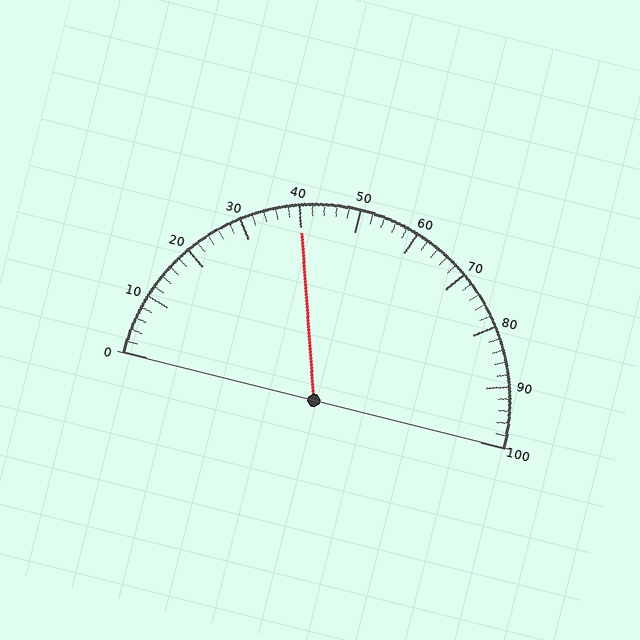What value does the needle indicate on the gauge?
The needle indicates approximately 40.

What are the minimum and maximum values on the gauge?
The gauge ranges from 0 to 100.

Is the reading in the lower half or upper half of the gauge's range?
The reading is in the lower half of the range (0 to 100).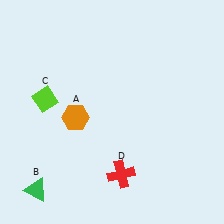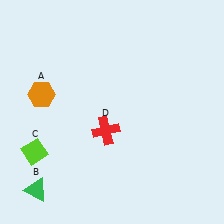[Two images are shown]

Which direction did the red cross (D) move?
The red cross (D) moved up.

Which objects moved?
The objects that moved are: the orange hexagon (A), the lime diamond (C), the red cross (D).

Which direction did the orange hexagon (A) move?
The orange hexagon (A) moved left.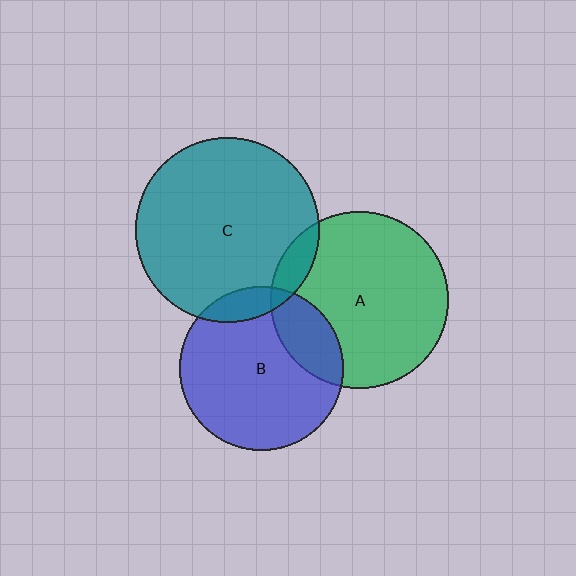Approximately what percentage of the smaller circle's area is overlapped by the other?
Approximately 10%.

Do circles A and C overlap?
Yes.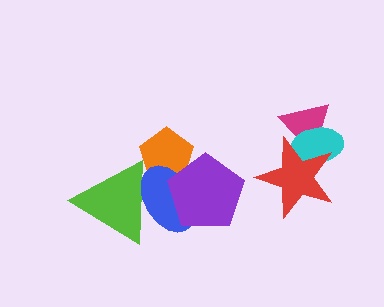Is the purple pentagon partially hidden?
No, no other shape covers it.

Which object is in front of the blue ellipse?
The purple pentagon is in front of the blue ellipse.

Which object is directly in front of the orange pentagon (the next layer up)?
The blue ellipse is directly in front of the orange pentagon.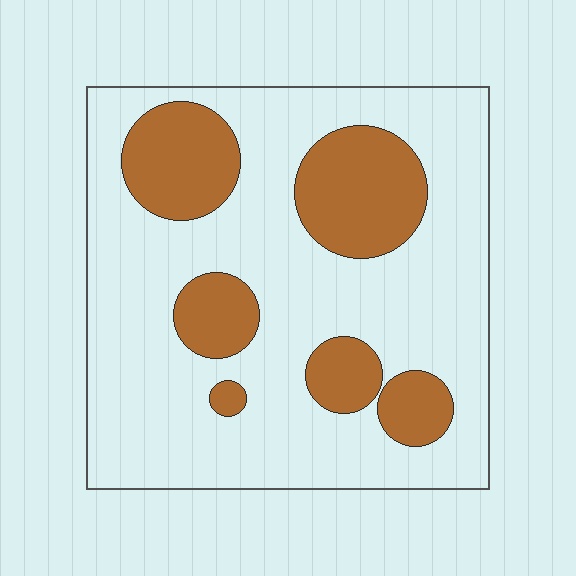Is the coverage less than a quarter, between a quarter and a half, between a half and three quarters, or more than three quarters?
Between a quarter and a half.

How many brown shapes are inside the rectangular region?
6.